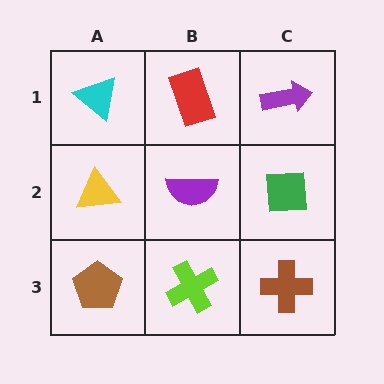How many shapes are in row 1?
3 shapes.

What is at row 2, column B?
A purple semicircle.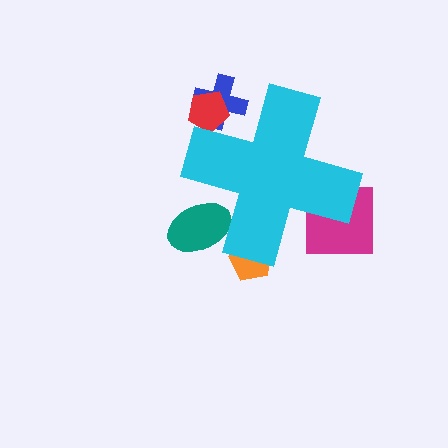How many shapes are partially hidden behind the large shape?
5 shapes are partially hidden.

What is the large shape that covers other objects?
A cyan cross.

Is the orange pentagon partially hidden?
Yes, the orange pentagon is partially hidden behind the cyan cross.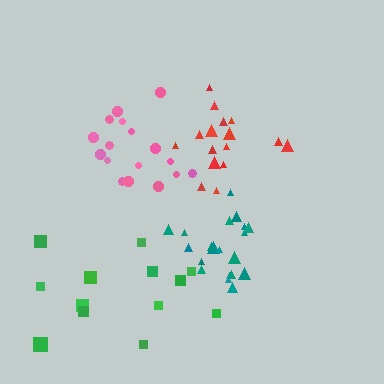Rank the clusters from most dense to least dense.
teal, red, pink, green.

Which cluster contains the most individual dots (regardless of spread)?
Teal (20).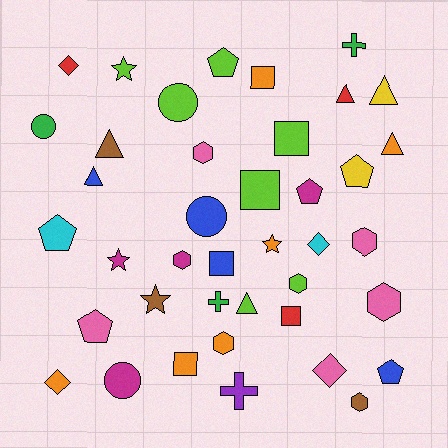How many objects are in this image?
There are 40 objects.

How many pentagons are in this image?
There are 6 pentagons.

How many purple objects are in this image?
There is 1 purple object.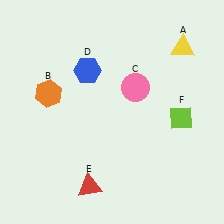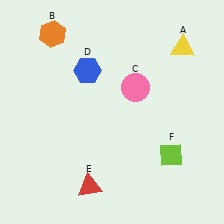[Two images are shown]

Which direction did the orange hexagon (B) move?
The orange hexagon (B) moved up.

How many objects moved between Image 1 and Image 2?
2 objects moved between the two images.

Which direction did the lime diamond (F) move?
The lime diamond (F) moved down.